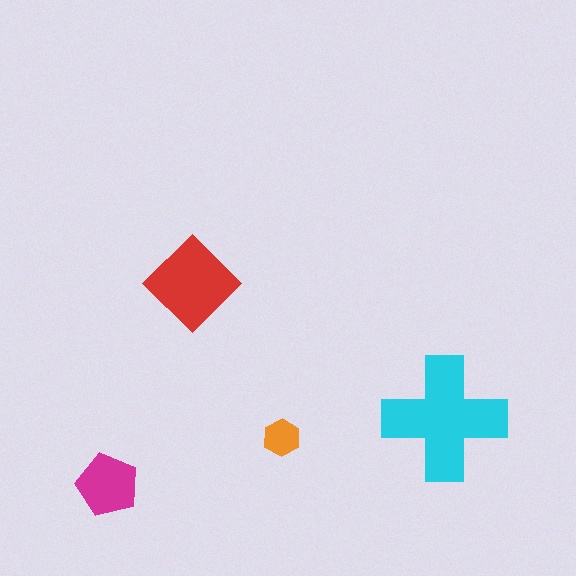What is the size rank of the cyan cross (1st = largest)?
1st.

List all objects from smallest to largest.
The orange hexagon, the magenta pentagon, the red diamond, the cyan cross.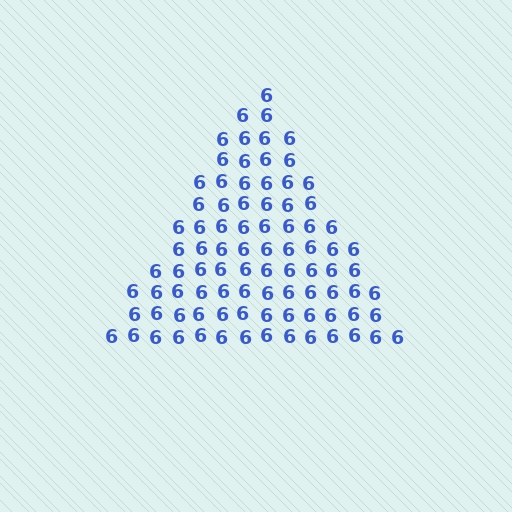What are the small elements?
The small elements are digit 6's.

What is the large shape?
The large shape is a triangle.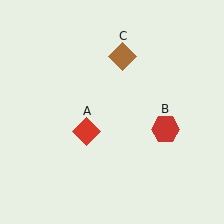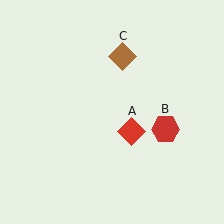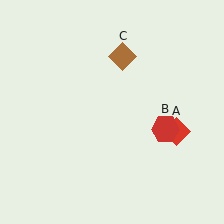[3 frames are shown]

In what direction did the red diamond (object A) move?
The red diamond (object A) moved right.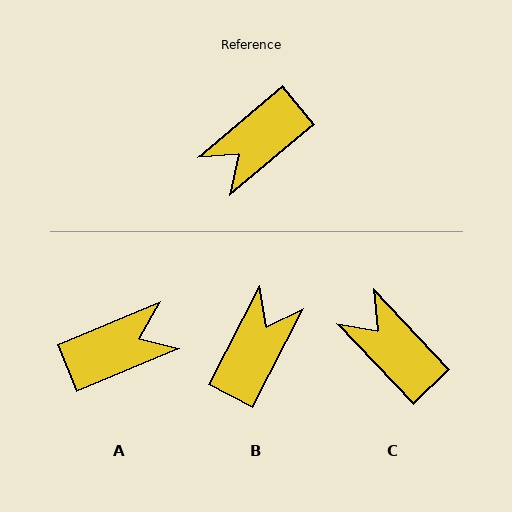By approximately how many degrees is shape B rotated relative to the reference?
Approximately 157 degrees clockwise.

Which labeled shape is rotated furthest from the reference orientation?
A, about 163 degrees away.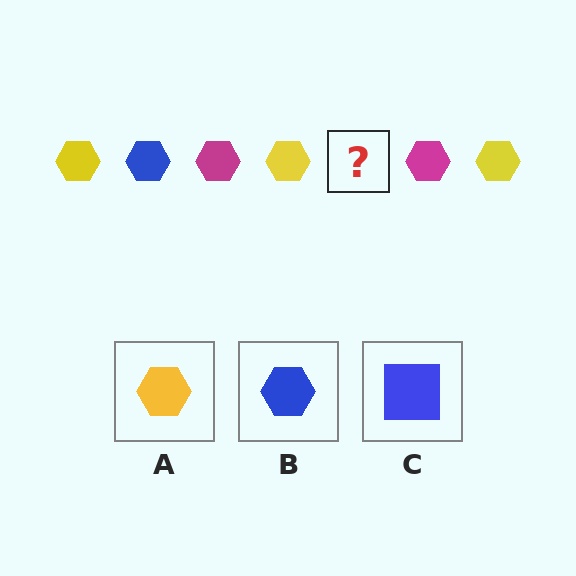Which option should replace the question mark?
Option B.